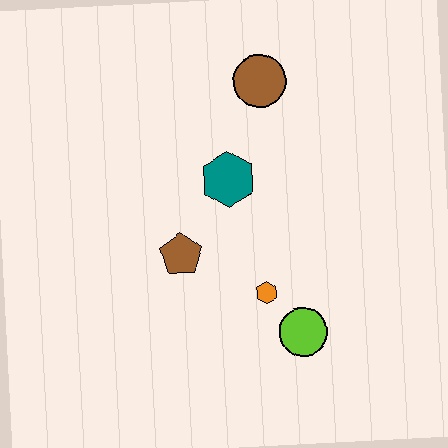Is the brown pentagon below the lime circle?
No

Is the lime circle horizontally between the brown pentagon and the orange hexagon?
No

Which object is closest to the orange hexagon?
The lime circle is closest to the orange hexagon.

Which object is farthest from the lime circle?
The brown circle is farthest from the lime circle.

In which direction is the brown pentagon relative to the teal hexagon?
The brown pentagon is below the teal hexagon.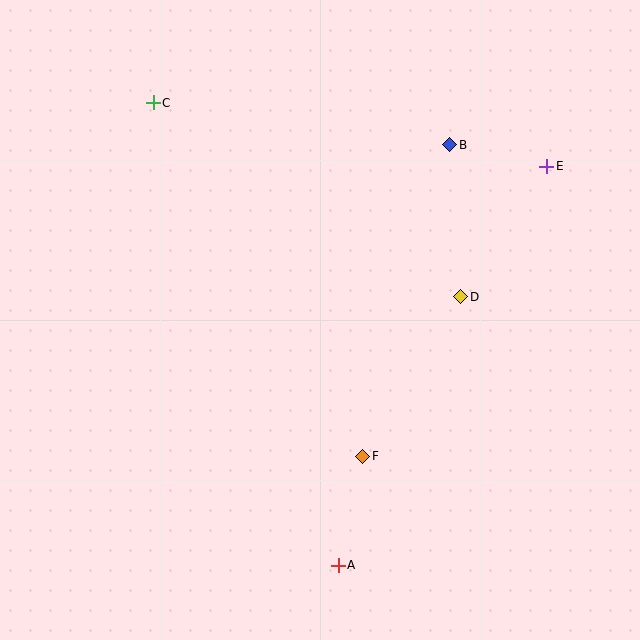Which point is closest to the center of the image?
Point F at (363, 456) is closest to the center.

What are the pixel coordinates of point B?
Point B is at (450, 145).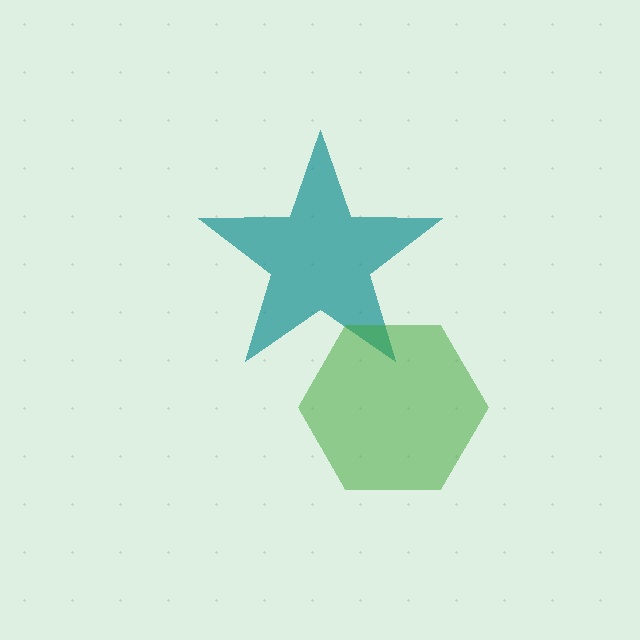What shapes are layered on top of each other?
The layered shapes are: a teal star, a green hexagon.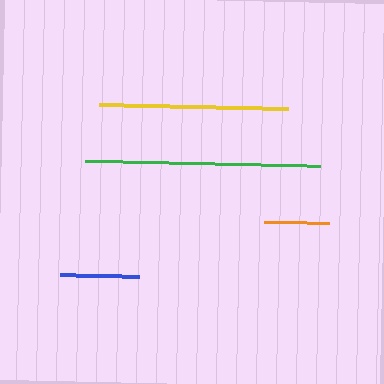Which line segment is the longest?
The green line is the longest at approximately 235 pixels.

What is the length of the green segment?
The green segment is approximately 235 pixels long.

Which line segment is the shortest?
The orange line is the shortest at approximately 65 pixels.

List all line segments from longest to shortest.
From longest to shortest: green, yellow, blue, orange.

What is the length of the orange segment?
The orange segment is approximately 65 pixels long.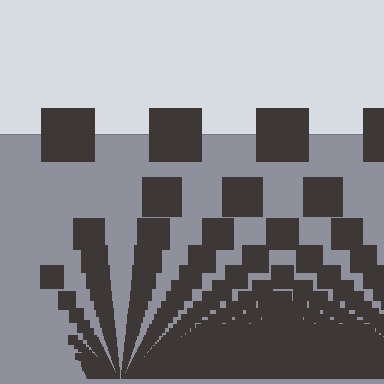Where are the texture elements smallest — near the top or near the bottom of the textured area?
Near the bottom.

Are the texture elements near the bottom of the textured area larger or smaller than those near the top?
Smaller. The gradient is inverted — elements near the bottom are smaller and denser.